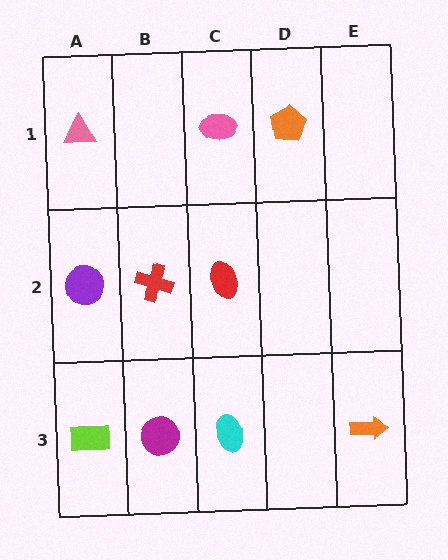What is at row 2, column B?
A red cross.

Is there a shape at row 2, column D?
No, that cell is empty.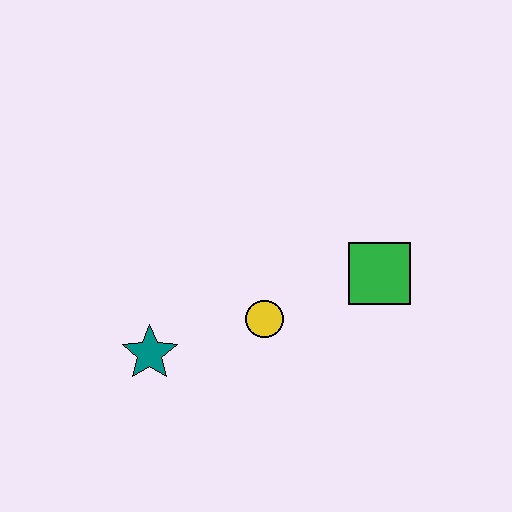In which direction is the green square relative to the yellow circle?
The green square is to the right of the yellow circle.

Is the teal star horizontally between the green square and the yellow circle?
No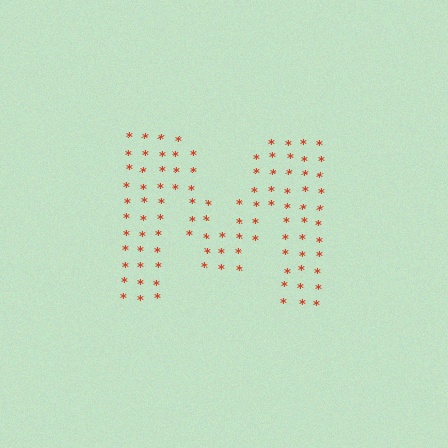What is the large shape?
The large shape is the letter M.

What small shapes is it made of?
It is made of small asterisks.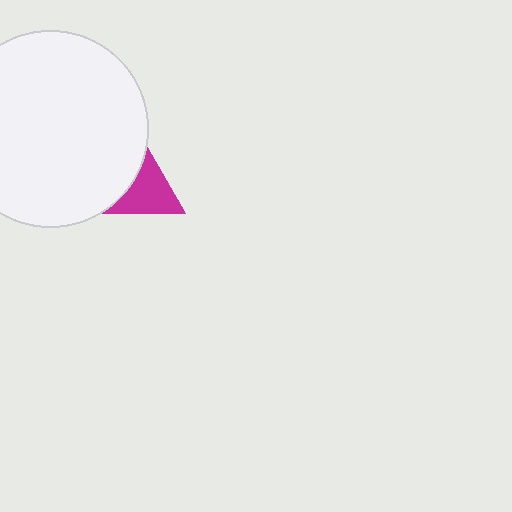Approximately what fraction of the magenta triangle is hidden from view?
Roughly 59% of the magenta triangle is hidden behind the white circle.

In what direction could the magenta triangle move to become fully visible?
The magenta triangle could move right. That would shift it out from behind the white circle entirely.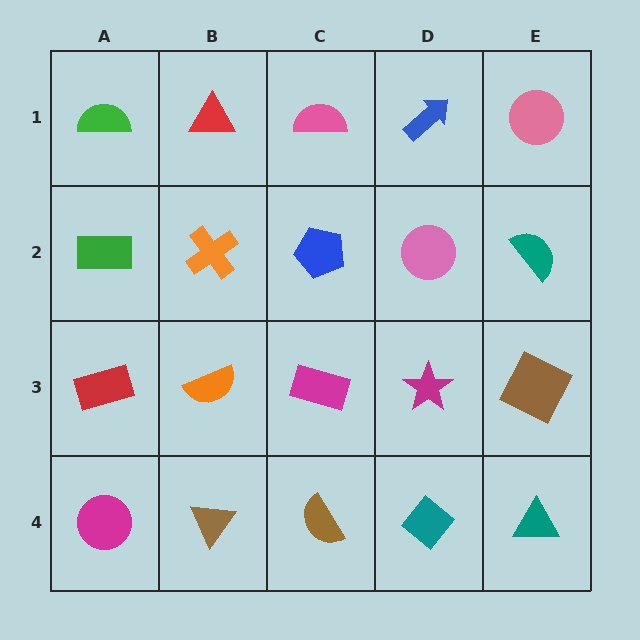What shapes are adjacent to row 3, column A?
A green rectangle (row 2, column A), a magenta circle (row 4, column A), an orange semicircle (row 3, column B).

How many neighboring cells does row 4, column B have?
3.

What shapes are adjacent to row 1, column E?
A teal semicircle (row 2, column E), a blue arrow (row 1, column D).